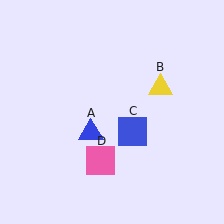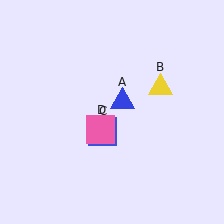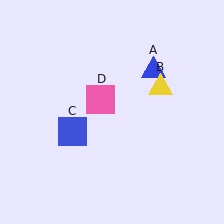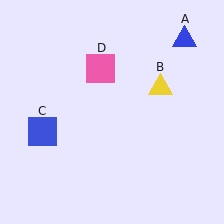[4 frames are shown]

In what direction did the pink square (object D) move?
The pink square (object D) moved up.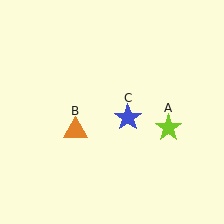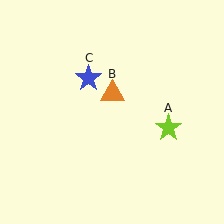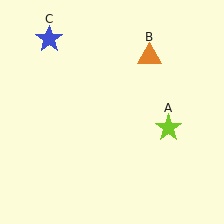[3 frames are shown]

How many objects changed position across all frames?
2 objects changed position: orange triangle (object B), blue star (object C).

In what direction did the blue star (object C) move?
The blue star (object C) moved up and to the left.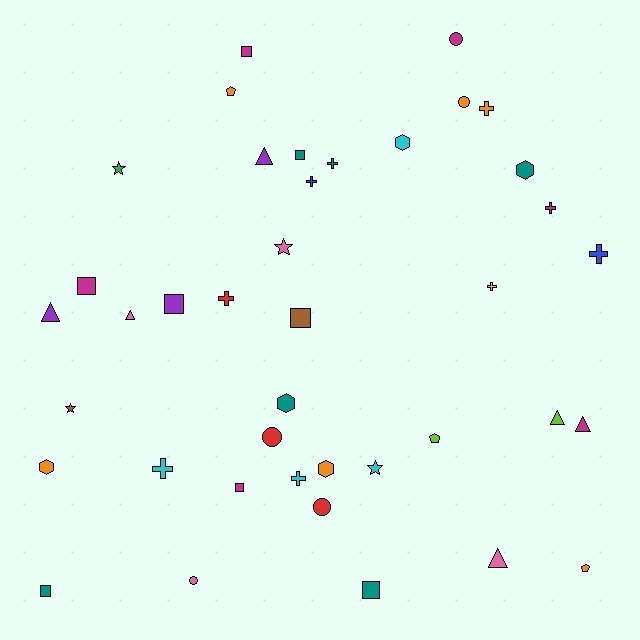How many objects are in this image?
There are 40 objects.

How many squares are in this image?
There are 8 squares.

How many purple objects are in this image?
There are 3 purple objects.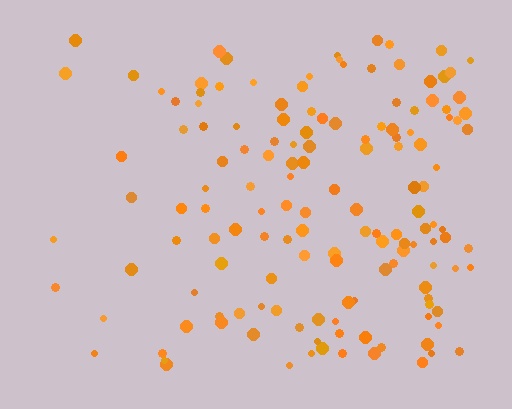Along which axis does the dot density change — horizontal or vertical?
Horizontal.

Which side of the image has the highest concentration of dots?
The right.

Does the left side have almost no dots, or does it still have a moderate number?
Still a moderate number, just noticeably fewer than the right.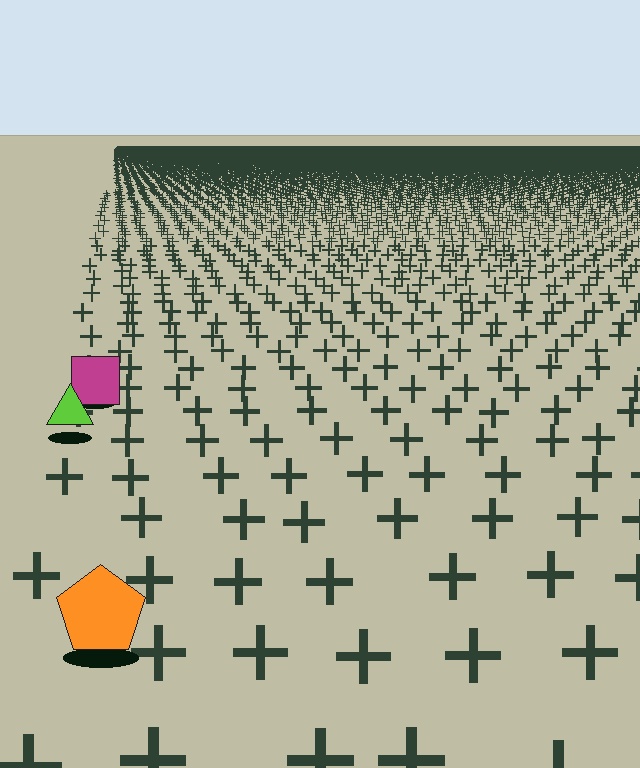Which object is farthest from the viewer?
The magenta square is farthest from the viewer. It appears smaller and the ground texture around it is denser.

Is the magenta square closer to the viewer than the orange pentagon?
No. The orange pentagon is closer — you can tell from the texture gradient: the ground texture is coarser near it.